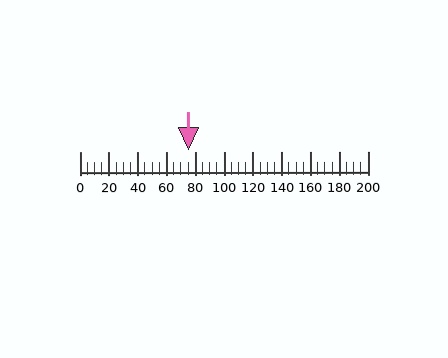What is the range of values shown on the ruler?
The ruler shows values from 0 to 200.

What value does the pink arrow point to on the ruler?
The pink arrow points to approximately 75.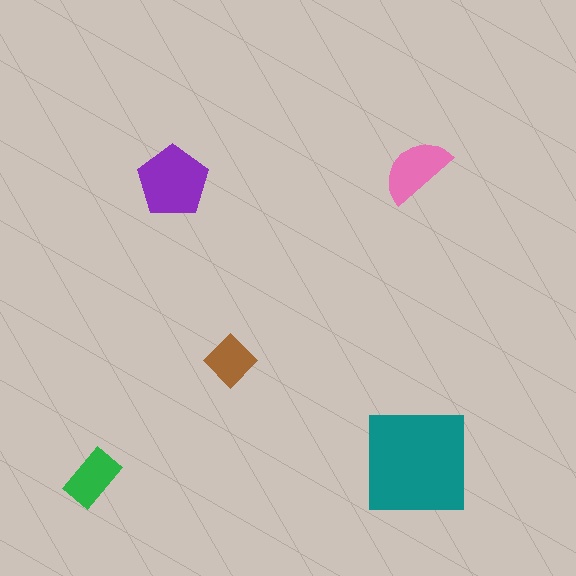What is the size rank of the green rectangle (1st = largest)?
4th.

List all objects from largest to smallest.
The teal square, the purple pentagon, the pink semicircle, the green rectangle, the brown diamond.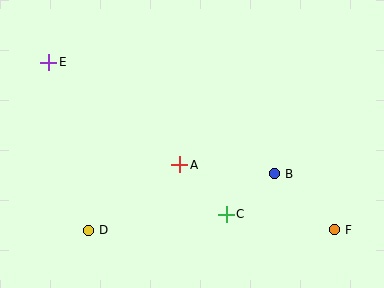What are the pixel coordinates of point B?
Point B is at (275, 174).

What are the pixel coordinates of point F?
Point F is at (335, 230).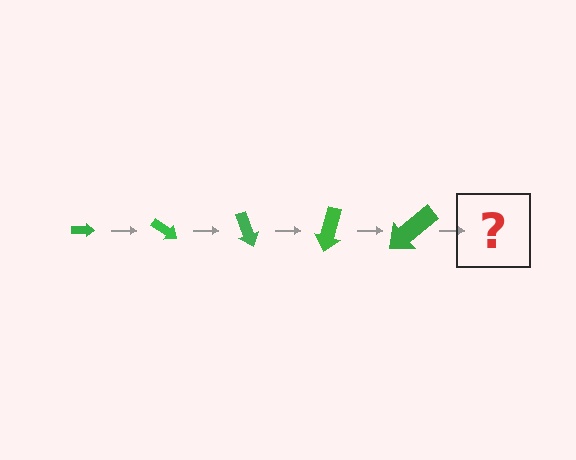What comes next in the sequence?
The next element should be an arrow, larger than the previous one and rotated 175 degrees from the start.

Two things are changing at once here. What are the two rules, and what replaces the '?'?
The two rules are that the arrow grows larger each step and it rotates 35 degrees each step. The '?' should be an arrow, larger than the previous one and rotated 175 degrees from the start.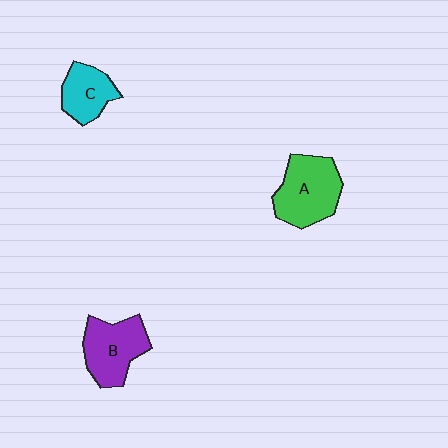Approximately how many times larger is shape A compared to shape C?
Approximately 1.6 times.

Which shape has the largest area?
Shape A (green).